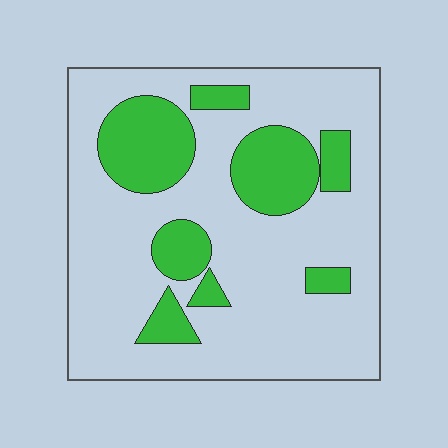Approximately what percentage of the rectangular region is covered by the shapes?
Approximately 25%.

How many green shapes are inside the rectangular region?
8.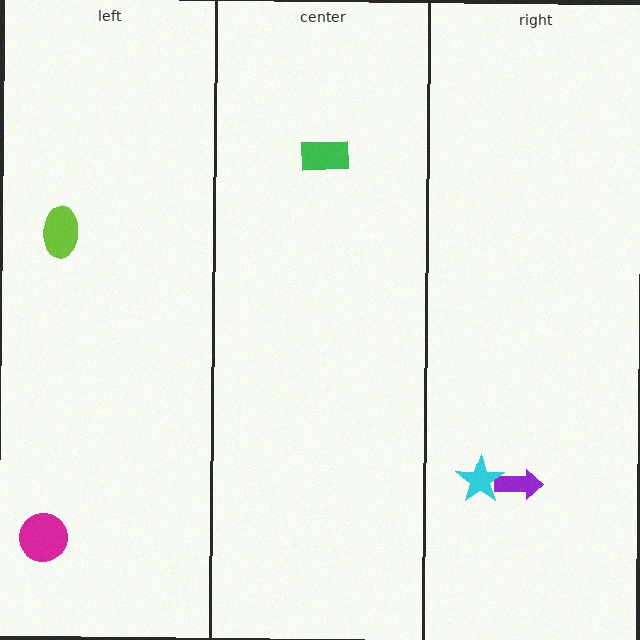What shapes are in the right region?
The purple arrow, the cyan star.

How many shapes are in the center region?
1.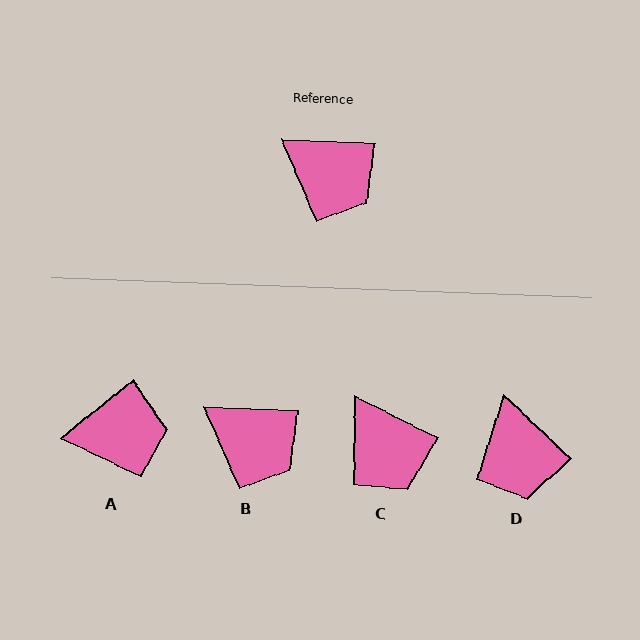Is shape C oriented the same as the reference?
No, it is off by about 24 degrees.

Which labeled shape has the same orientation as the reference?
B.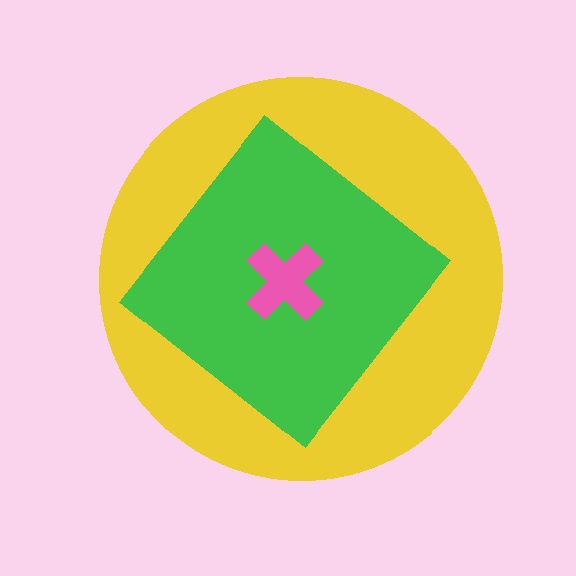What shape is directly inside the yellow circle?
The green diamond.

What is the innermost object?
The pink cross.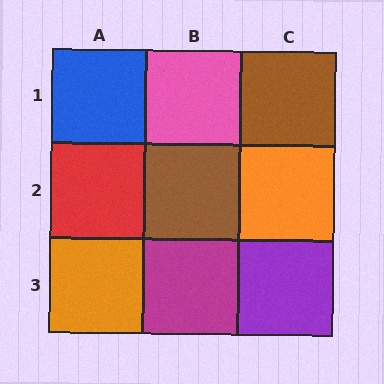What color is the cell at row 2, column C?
Orange.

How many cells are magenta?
1 cell is magenta.